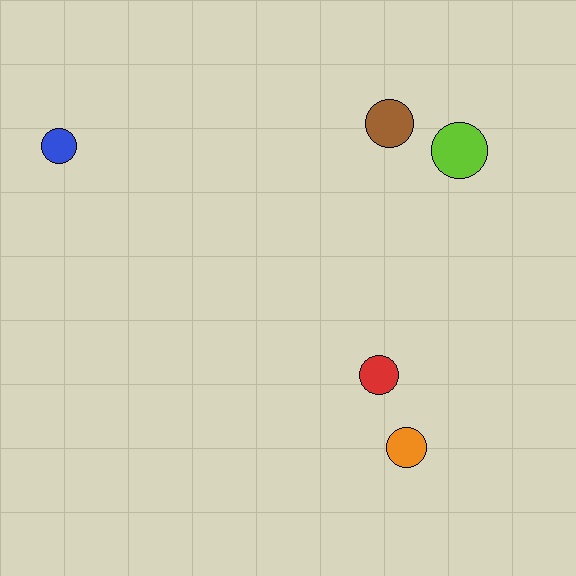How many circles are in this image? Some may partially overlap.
There are 5 circles.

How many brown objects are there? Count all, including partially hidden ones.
There is 1 brown object.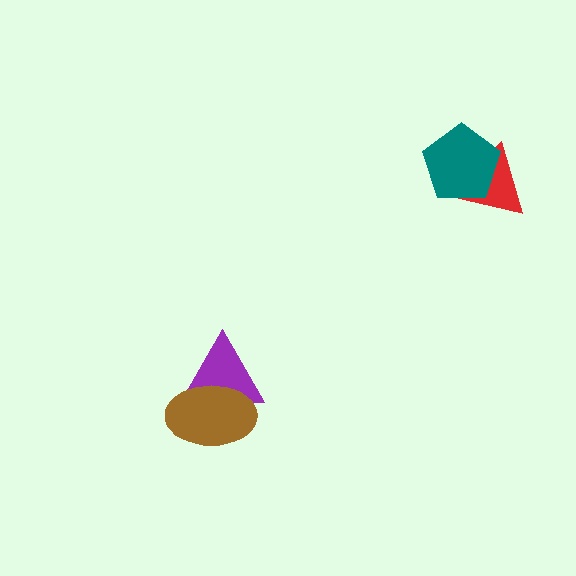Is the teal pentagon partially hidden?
No, no other shape covers it.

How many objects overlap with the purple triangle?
1 object overlaps with the purple triangle.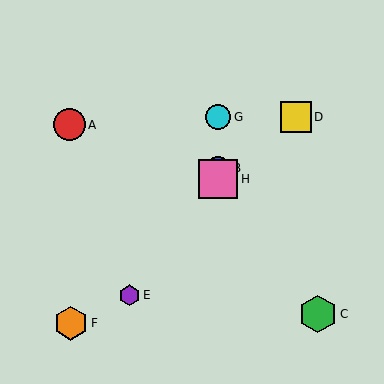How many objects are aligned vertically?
3 objects (B, G, H) are aligned vertically.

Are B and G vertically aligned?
Yes, both are at x≈218.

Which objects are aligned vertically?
Objects B, G, H are aligned vertically.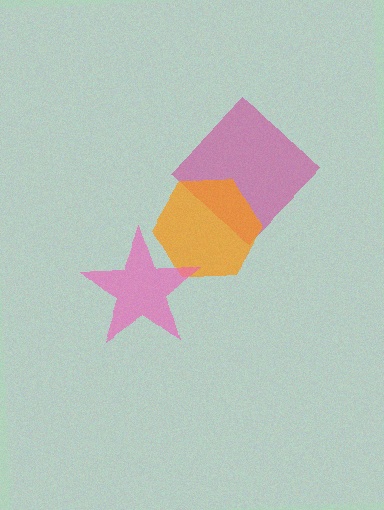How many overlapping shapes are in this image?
There are 3 overlapping shapes in the image.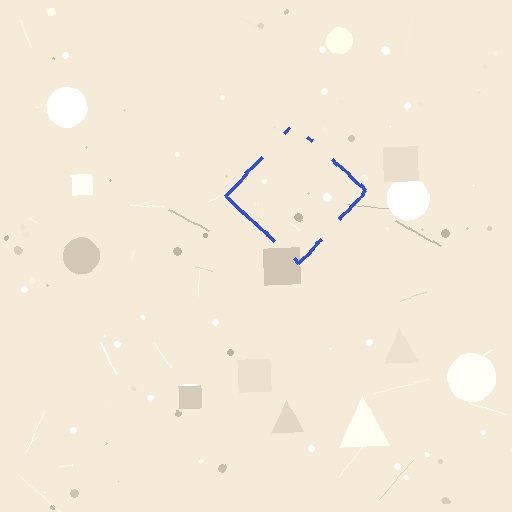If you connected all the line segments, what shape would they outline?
They would outline a diamond.